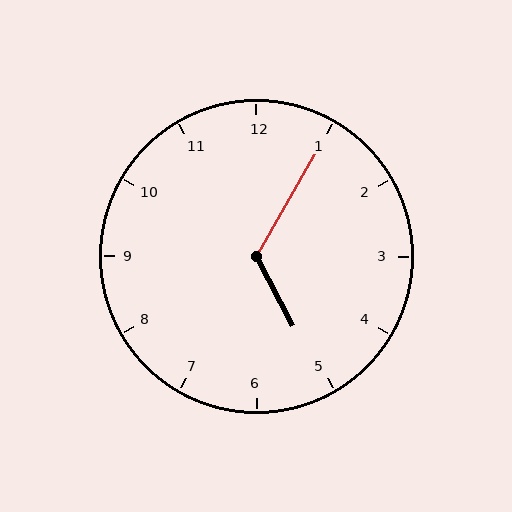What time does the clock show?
5:05.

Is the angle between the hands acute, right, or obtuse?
It is obtuse.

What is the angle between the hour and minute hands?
Approximately 122 degrees.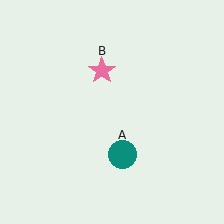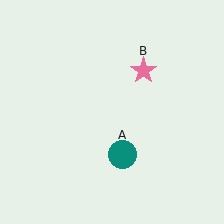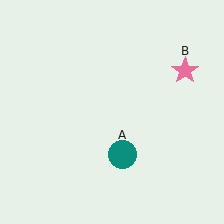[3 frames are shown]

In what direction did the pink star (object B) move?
The pink star (object B) moved right.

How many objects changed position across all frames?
1 object changed position: pink star (object B).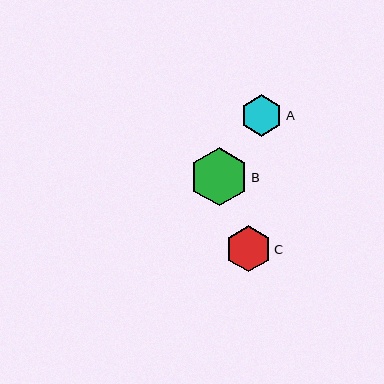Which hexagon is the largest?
Hexagon B is the largest with a size of approximately 58 pixels.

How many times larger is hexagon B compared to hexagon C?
Hexagon B is approximately 1.3 times the size of hexagon C.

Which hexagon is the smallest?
Hexagon A is the smallest with a size of approximately 41 pixels.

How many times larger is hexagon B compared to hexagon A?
Hexagon B is approximately 1.4 times the size of hexagon A.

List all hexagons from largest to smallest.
From largest to smallest: B, C, A.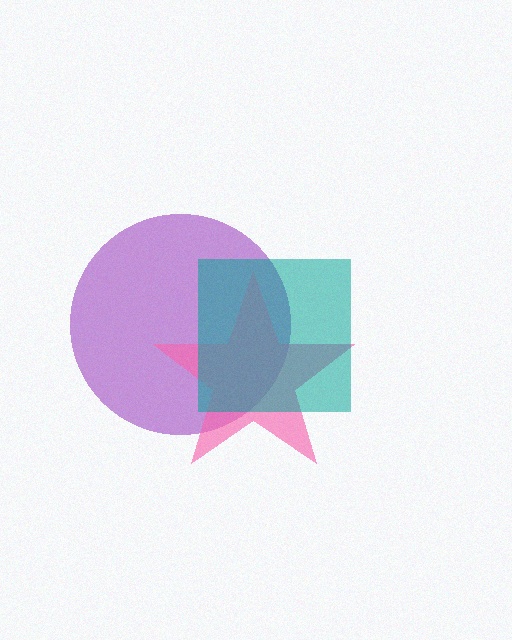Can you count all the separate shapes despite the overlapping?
Yes, there are 3 separate shapes.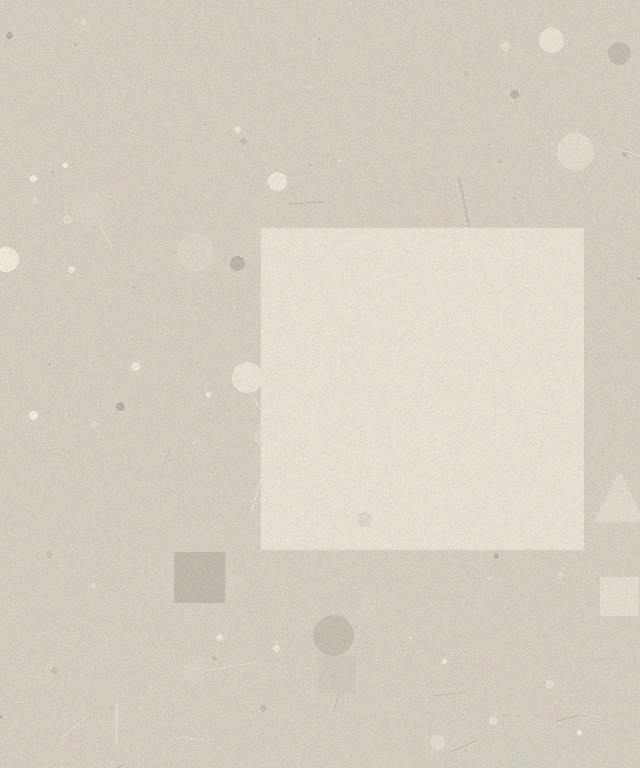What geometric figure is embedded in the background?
A square is embedded in the background.